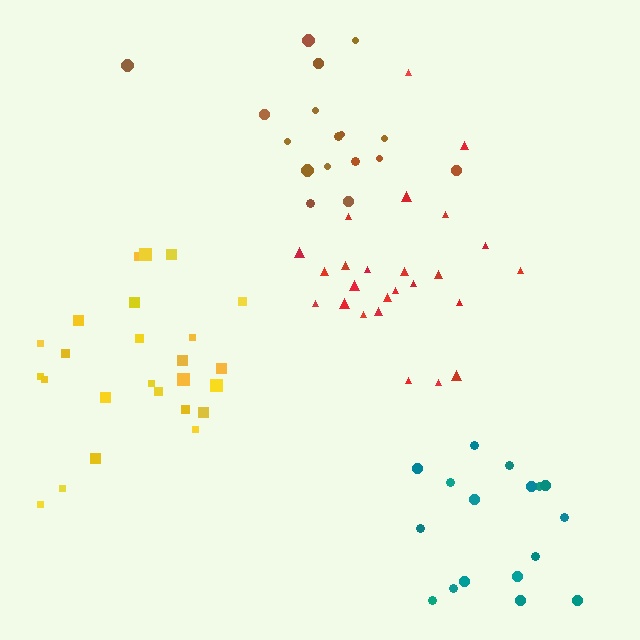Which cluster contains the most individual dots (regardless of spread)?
Red (25).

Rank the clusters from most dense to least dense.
yellow, teal, red, brown.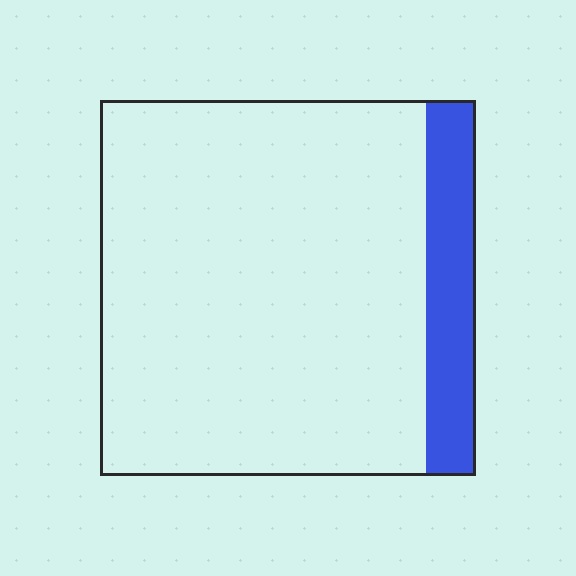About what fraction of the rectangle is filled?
About one eighth (1/8).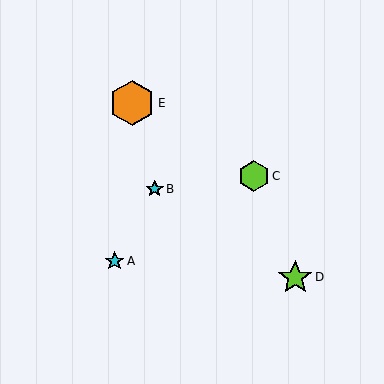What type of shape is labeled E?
Shape E is an orange hexagon.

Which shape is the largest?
The orange hexagon (labeled E) is the largest.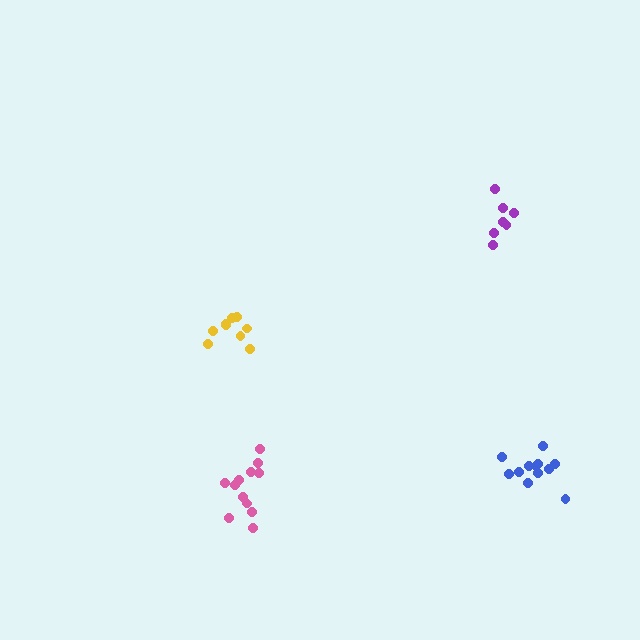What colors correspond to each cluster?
The clusters are colored: purple, blue, yellow, pink.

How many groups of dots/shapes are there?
There are 4 groups.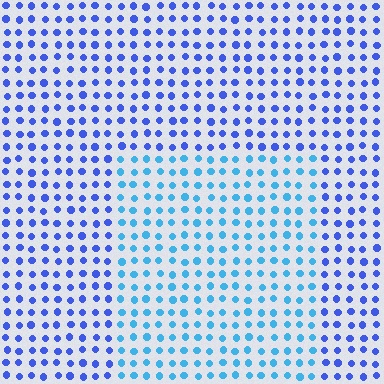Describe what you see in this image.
The image is filled with small blue elements in a uniform arrangement. A rectangle-shaped region is visible where the elements are tinted to a slightly different hue, forming a subtle color boundary.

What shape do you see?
I see a rectangle.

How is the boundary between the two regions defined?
The boundary is defined purely by a slight shift in hue (about 33 degrees). Spacing, size, and orientation are identical on both sides.